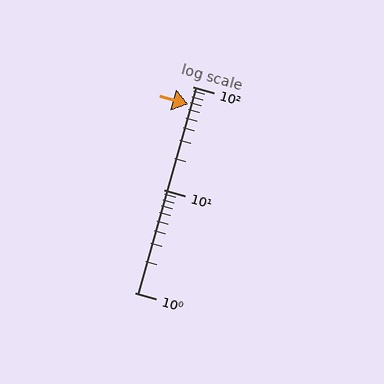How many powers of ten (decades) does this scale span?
The scale spans 2 decades, from 1 to 100.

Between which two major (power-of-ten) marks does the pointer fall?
The pointer is between 10 and 100.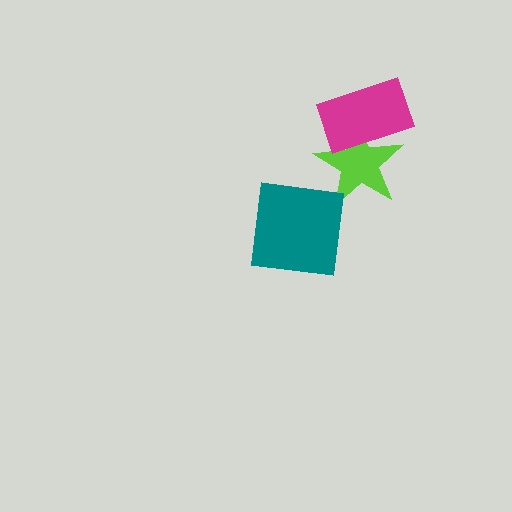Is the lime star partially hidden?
Yes, it is partially covered by another shape.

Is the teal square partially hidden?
No, no other shape covers it.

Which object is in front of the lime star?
The magenta rectangle is in front of the lime star.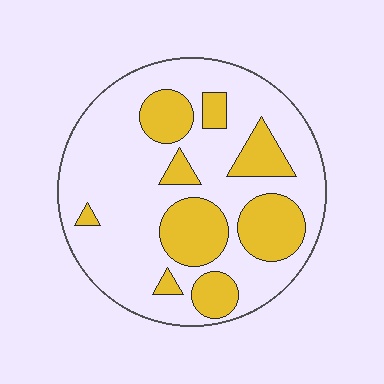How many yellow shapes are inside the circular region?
9.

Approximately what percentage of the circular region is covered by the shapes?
Approximately 30%.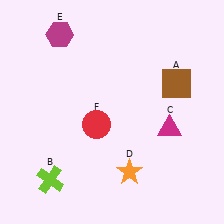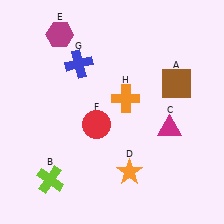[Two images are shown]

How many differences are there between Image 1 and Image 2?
There are 2 differences between the two images.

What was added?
A blue cross (G), an orange cross (H) were added in Image 2.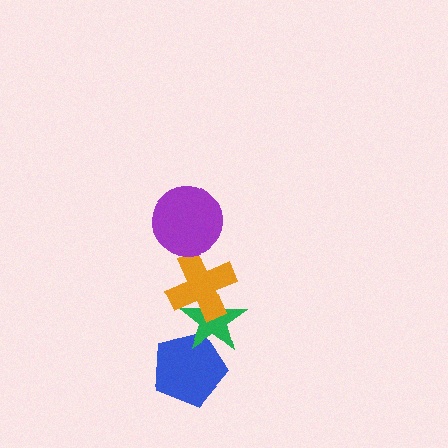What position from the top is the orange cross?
The orange cross is 2nd from the top.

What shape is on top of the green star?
The orange cross is on top of the green star.